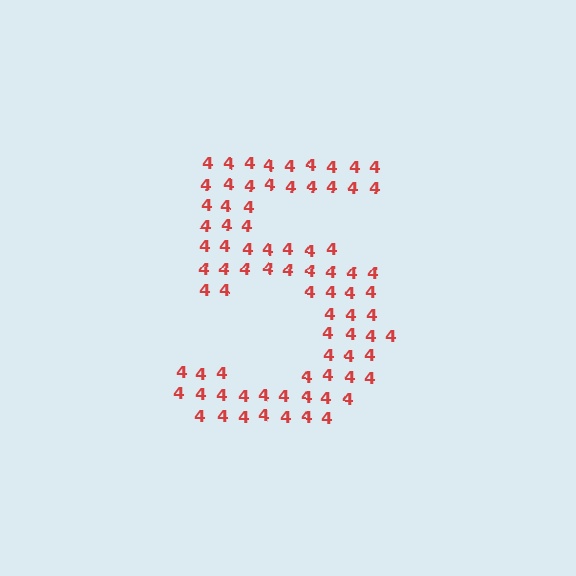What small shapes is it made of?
It is made of small digit 4's.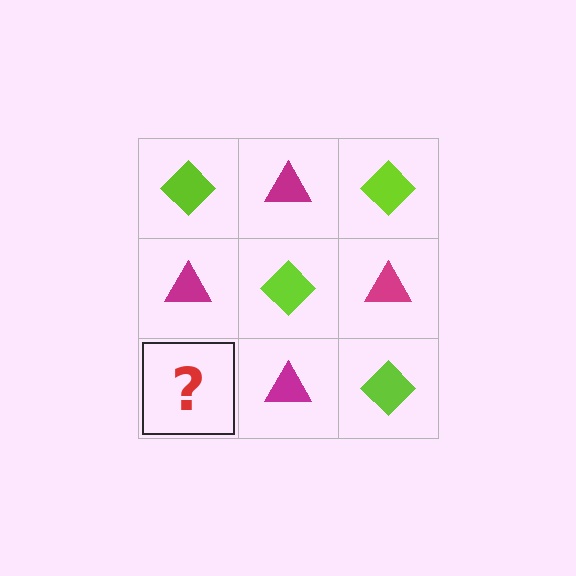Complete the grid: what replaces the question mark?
The question mark should be replaced with a lime diamond.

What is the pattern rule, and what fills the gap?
The rule is that it alternates lime diamond and magenta triangle in a checkerboard pattern. The gap should be filled with a lime diamond.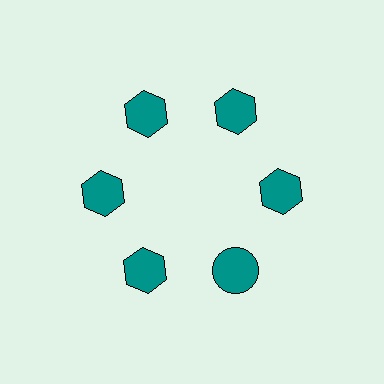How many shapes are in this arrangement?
There are 6 shapes arranged in a ring pattern.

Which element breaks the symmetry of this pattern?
The teal circle at roughly the 5 o'clock position breaks the symmetry. All other shapes are teal hexagons.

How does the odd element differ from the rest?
It has a different shape: circle instead of hexagon.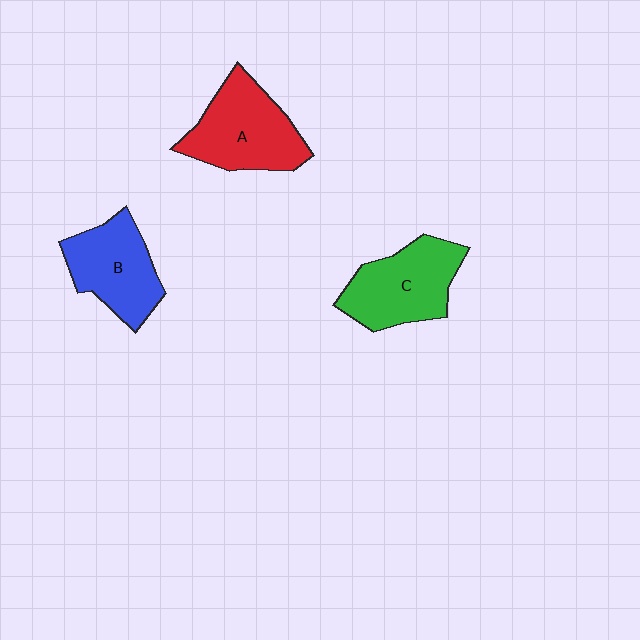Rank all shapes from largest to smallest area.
From largest to smallest: A (red), C (green), B (blue).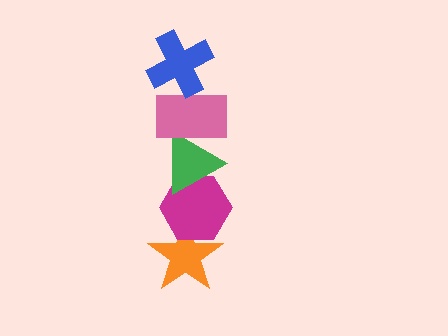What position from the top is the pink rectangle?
The pink rectangle is 2nd from the top.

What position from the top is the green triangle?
The green triangle is 3rd from the top.